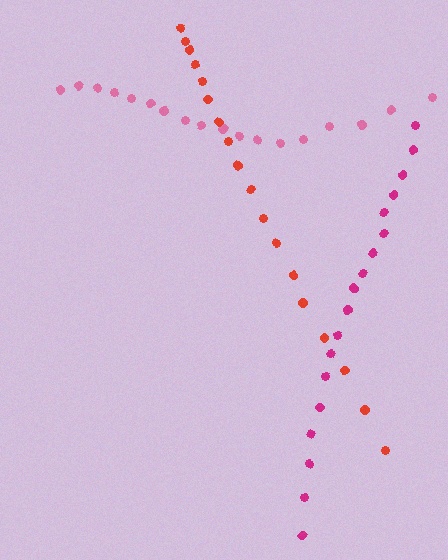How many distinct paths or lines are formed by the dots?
There are 3 distinct paths.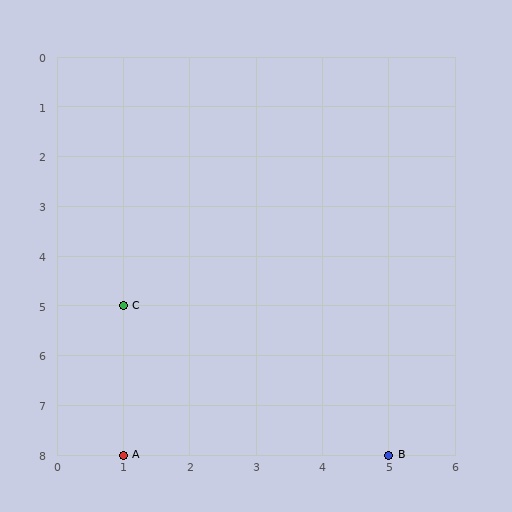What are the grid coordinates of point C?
Point C is at grid coordinates (1, 5).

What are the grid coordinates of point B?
Point B is at grid coordinates (5, 8).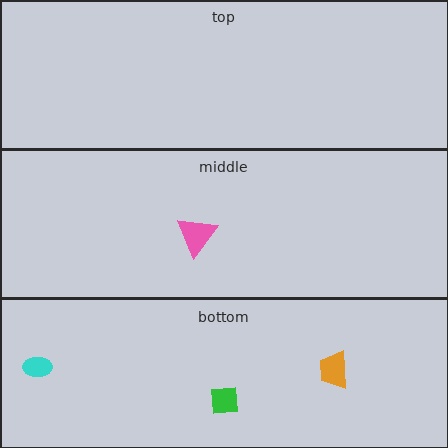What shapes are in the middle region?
The pink triangle.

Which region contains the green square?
The bottom region.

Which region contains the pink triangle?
The middle region.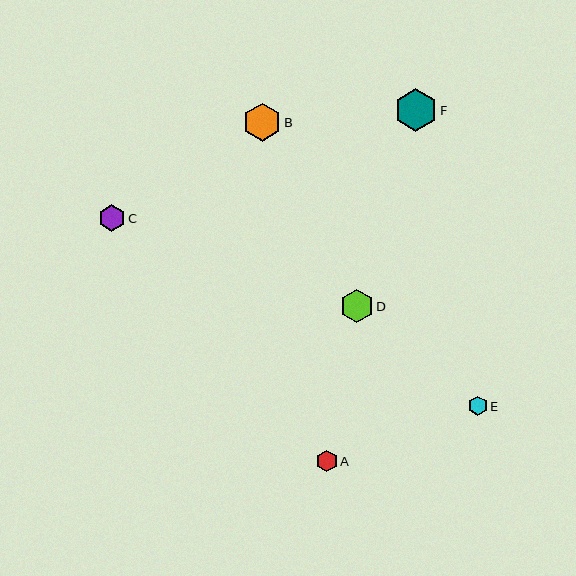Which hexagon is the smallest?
Hexagon E is the smallest with a size of approximately 19 pixels.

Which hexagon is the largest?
Hexagon F is the largest with a size of approximately 43 pixels.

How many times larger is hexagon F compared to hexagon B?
Hexagon F is approximately 1.1 times the size of hexagon B.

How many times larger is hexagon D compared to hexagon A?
Hexagon D is approximately 1.5 times the size of hexagon A.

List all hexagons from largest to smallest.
From largest to smallest: F, B, D, C, A, E.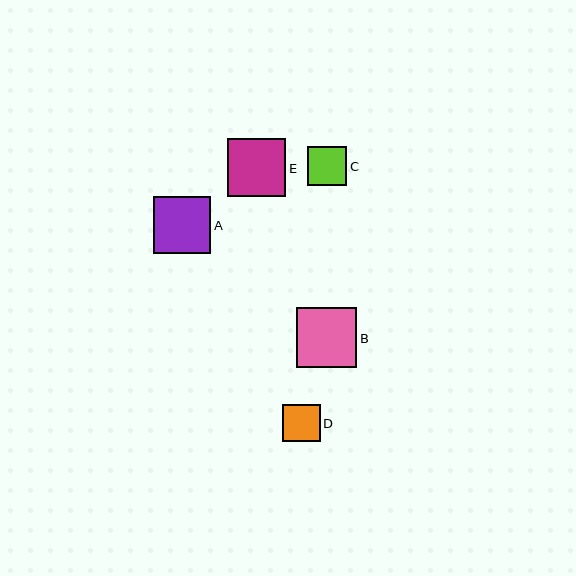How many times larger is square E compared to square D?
Square E is approximately 1.5 times the size of square D.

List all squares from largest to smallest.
From largest to smallest: B, E, A, C, D.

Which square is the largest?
Square B is the largest with a size of approximately 60 pixels.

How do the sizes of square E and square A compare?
Square E and square A are approximately the same size.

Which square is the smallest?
Square D is the smallest with a size of approximately 38 pixels.